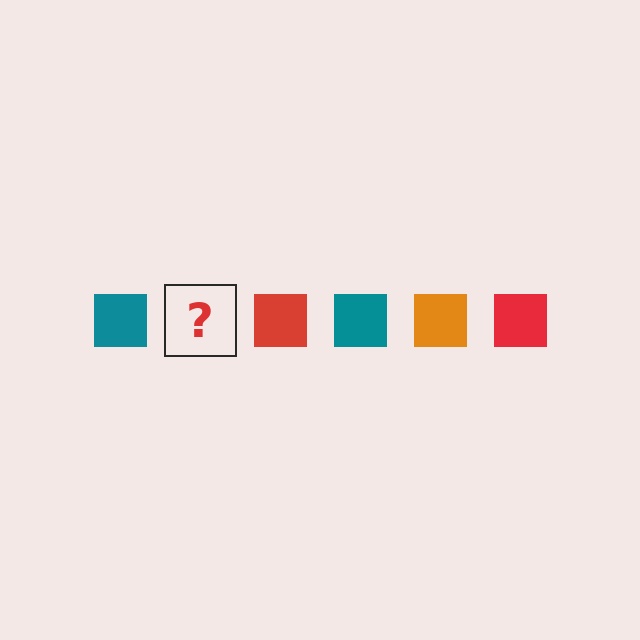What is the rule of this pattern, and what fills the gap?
The rule is that the pattern cycles through teal, orange, red squares. The gap should be filled with an orange square.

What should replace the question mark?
The question mark should be replaced with an orange square.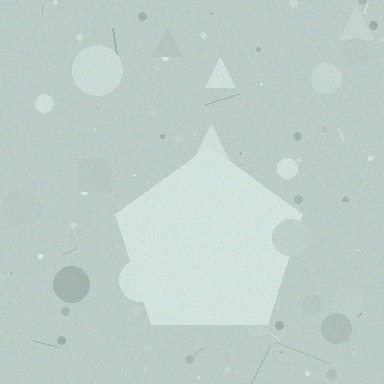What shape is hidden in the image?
A pentagon is hidden in the image.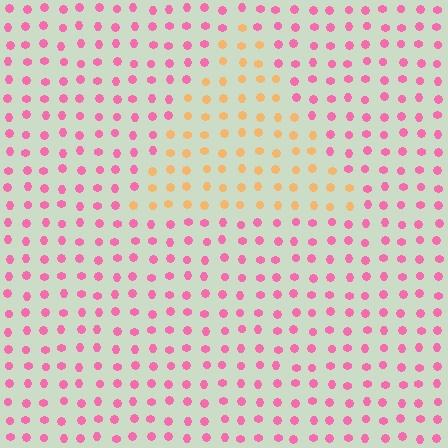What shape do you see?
I see a triangle.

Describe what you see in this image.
The image is filled with small pink elements in a uniform arrangement. A triangle-shaped region is visible where the elements are tinted to a slightly different hue, forming a subtle color boundary.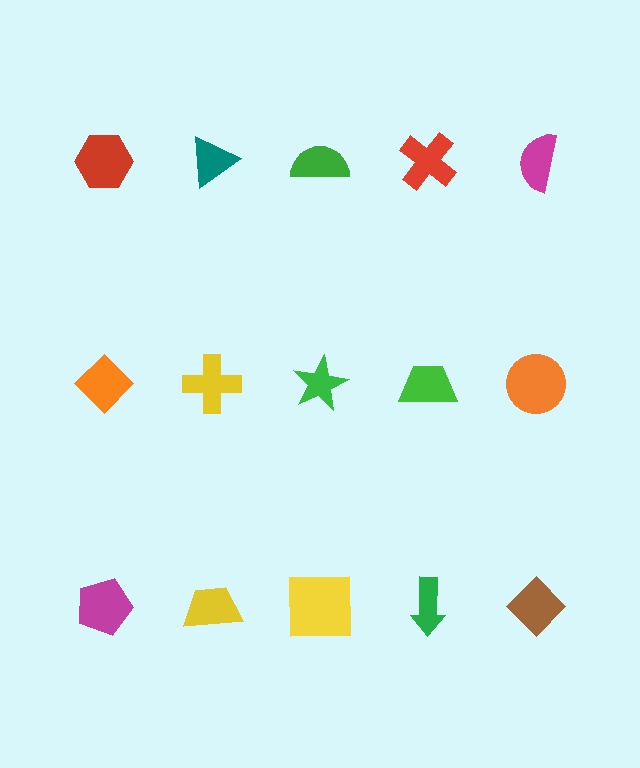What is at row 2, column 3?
A green star.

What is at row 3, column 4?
A green arrow.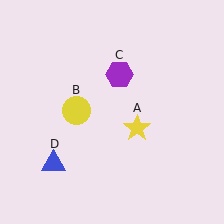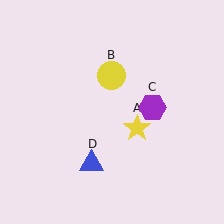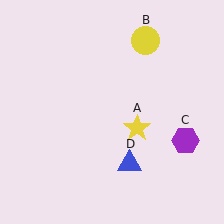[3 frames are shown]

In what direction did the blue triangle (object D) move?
The blue triangle (object D) moved right.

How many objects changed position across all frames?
3 objects changed position: yellow circle (object B), purple hexagon (object C), blue triangle (object D).